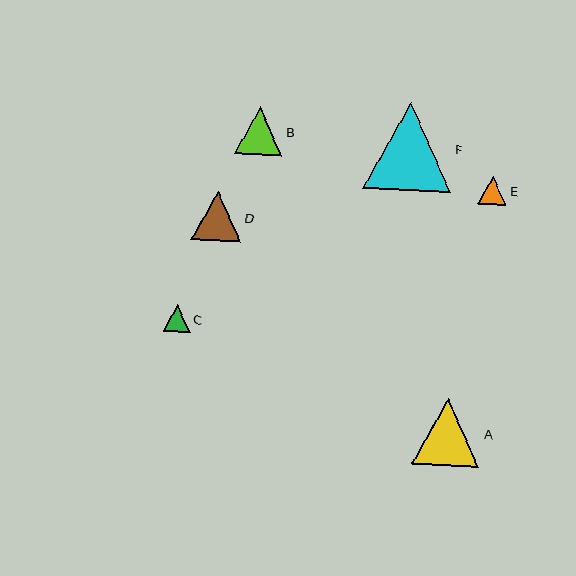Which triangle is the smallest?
Triangle C is the smallest with a size of approximately 26 pixels.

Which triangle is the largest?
Triangle F is the largest with a size of approximately 88 pixels.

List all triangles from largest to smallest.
From largest to smallest: F, A, D, B, E, C.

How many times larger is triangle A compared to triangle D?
Triangle A is approximately 1.4 times the size of triangle D.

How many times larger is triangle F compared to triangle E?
Triangle F is approximately 3.1 times the size of triangle E.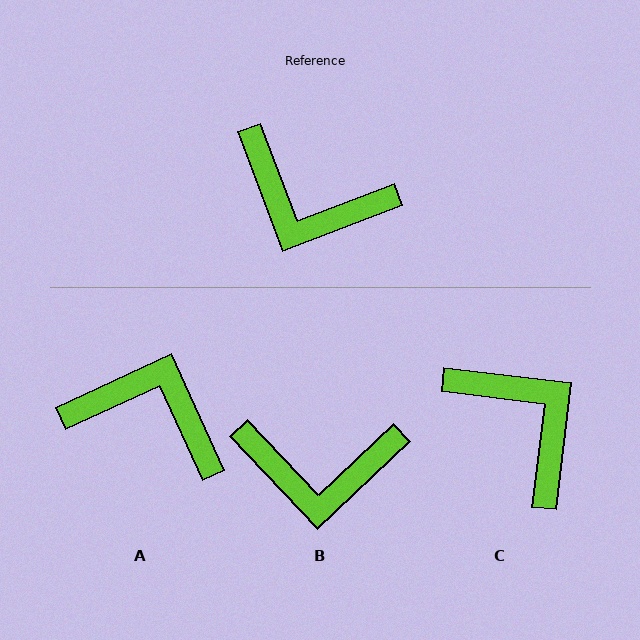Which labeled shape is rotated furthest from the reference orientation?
A, about 176 degrees away.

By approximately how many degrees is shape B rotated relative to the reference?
Approximately 22 degrees counter-clockwise.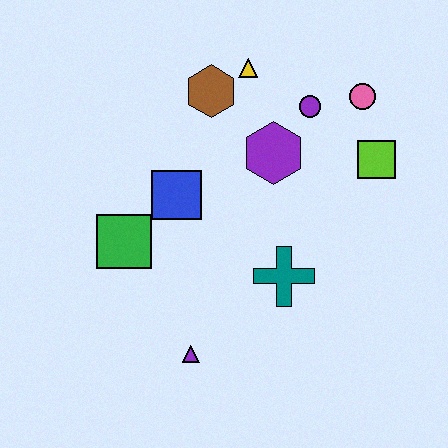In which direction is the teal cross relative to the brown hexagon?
The teal cross is below the brown hexagon.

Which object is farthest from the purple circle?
The purple triangle is farthest from the purple circle.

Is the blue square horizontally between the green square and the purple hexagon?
Yes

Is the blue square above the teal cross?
Yes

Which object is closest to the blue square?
The green square is closest to the blue square.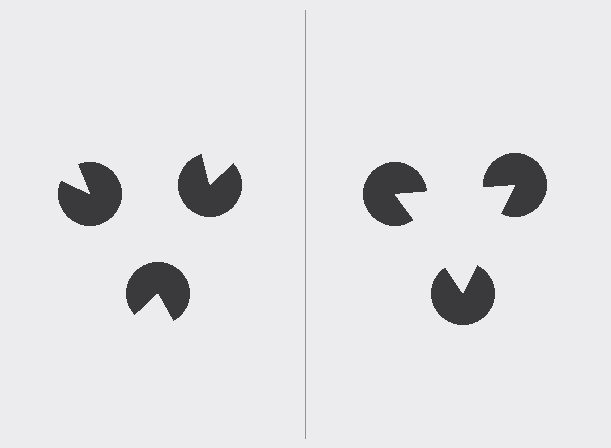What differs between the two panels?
The pac-man discs are positioned identically on both sides; only the wedge orientations differ. On the right they align to a triangle; on the left they are misaligned.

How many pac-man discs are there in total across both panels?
6 — 3 on each side.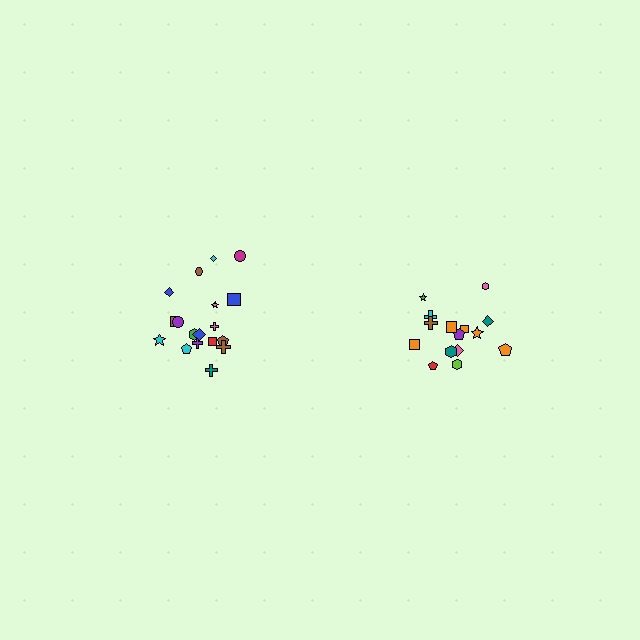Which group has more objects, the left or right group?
The left group.